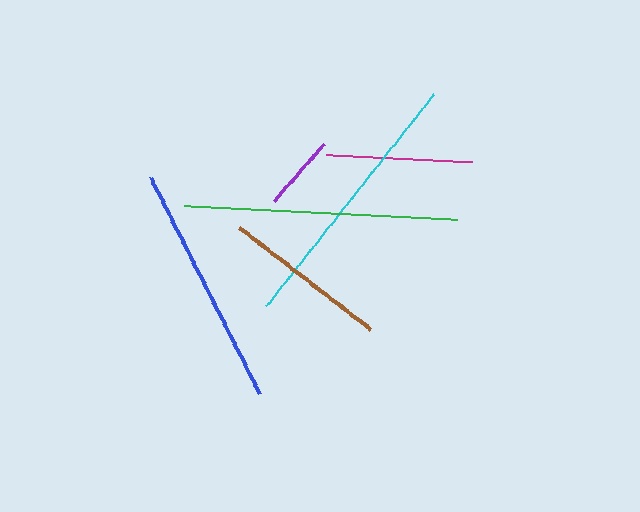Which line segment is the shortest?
The purple line is the shortest at approximately 75 pixels.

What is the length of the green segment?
The green segment is approximately 273 pixels long.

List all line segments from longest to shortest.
From longest to shortest: green, cyan, blue, brown, magenta, purple.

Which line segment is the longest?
The green line is the longest at approximately 273 pixels.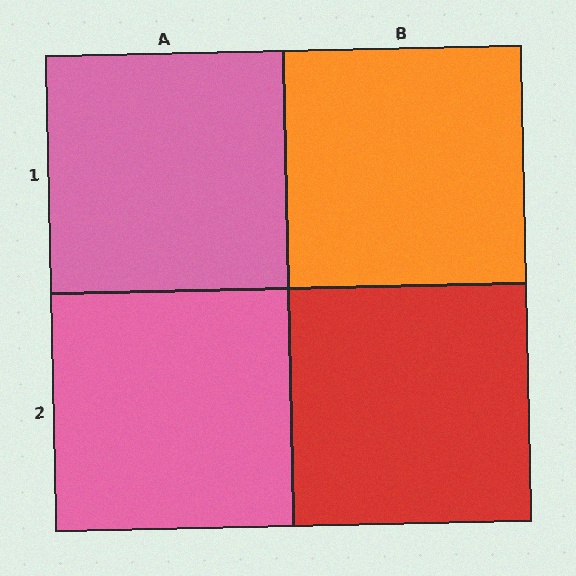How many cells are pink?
2 cells are pink.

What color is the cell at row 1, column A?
Pink.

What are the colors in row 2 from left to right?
Pink, red.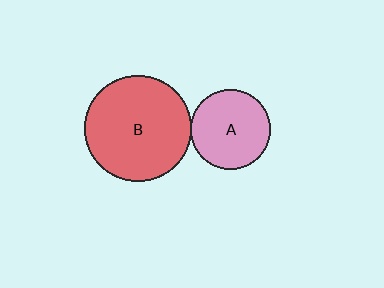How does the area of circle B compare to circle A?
Approximately 1.8 times.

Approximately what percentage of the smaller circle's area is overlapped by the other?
Approximately 5%.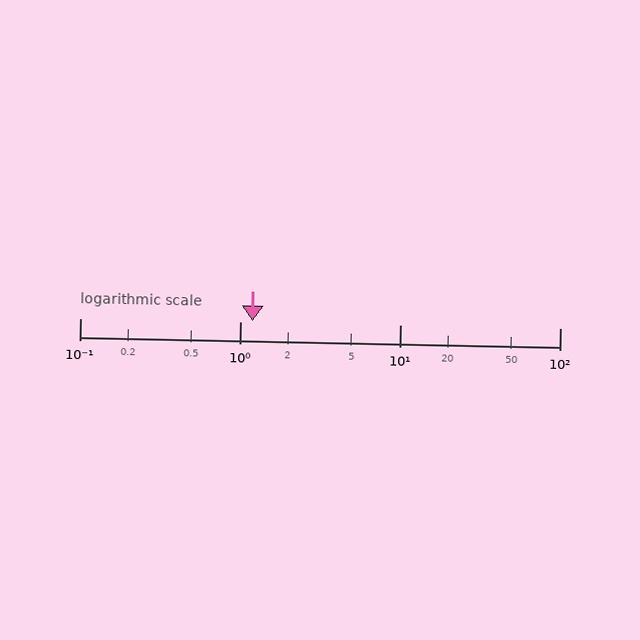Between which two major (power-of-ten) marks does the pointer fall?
The pointer is between 1 and 10.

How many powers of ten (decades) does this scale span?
The scale spans 3 decades, from 0.1 to 100.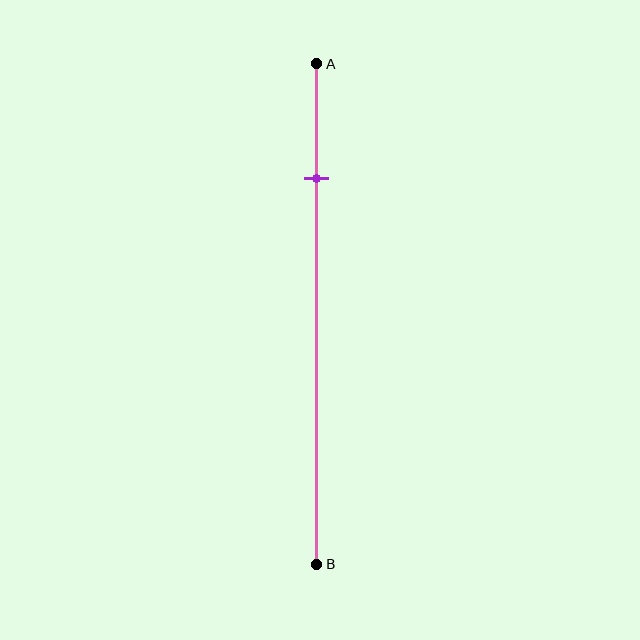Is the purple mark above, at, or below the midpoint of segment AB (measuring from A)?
The purple mark is above the midpoint of segment AB.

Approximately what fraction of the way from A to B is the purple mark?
The purple mark is approximately 25% of the way from A to B.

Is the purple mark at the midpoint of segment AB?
No, the mark is at about 25% from A, not at the 50% midpoint.